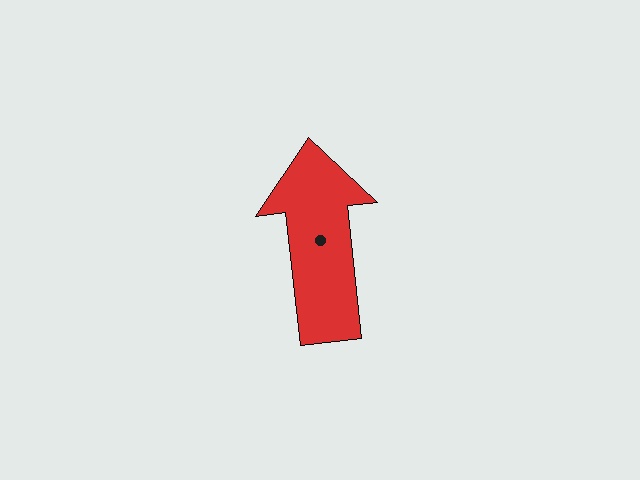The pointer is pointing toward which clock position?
Roughly 12 o'clock.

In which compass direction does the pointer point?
North.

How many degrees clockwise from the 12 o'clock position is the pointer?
Approximately 354 degrees.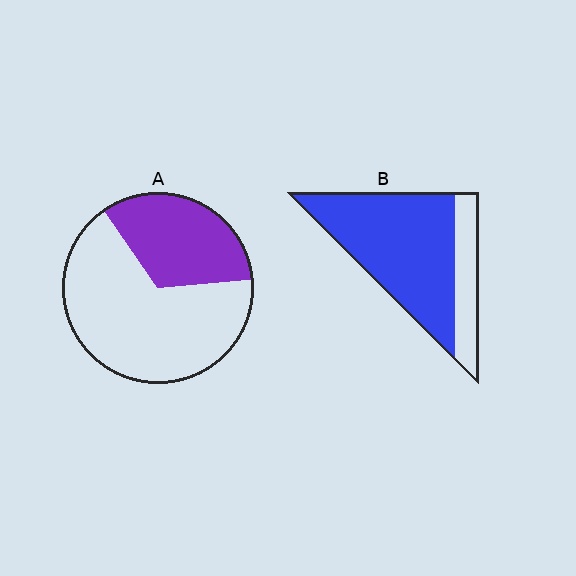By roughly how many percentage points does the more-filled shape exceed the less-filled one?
By roughly 45 percentage points (B over A).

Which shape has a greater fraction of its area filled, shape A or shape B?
Shape B.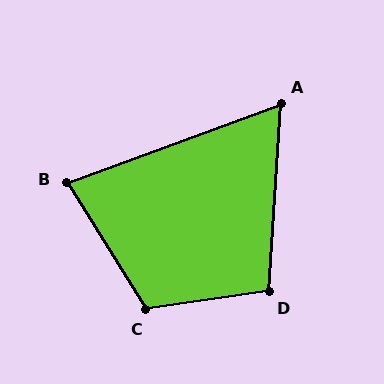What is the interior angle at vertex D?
Approximately 102 degrees (obtuse).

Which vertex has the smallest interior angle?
A, at approximately 66 degrees.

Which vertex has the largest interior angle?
C, at approximately 114 degrees.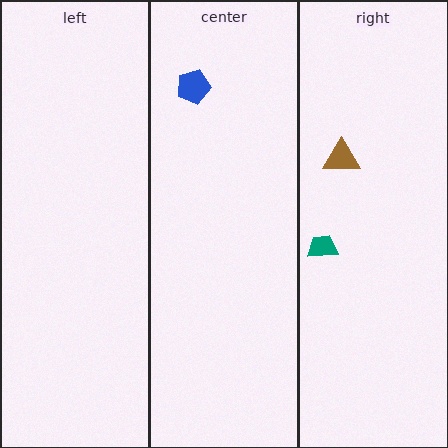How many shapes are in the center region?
1.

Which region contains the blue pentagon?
The center region.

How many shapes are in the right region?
2.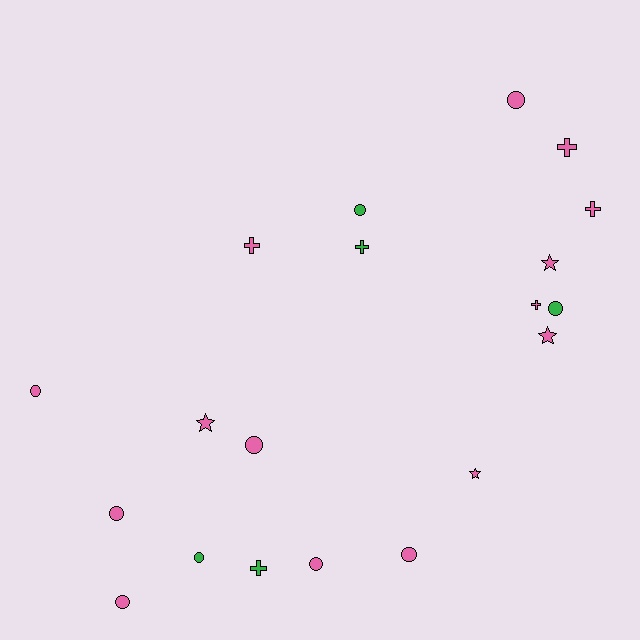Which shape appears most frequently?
Circle, with 10 objects.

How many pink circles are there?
There are 7 pink circles.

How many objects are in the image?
There are 20 objects.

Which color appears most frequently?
Pink, with 15 objects.